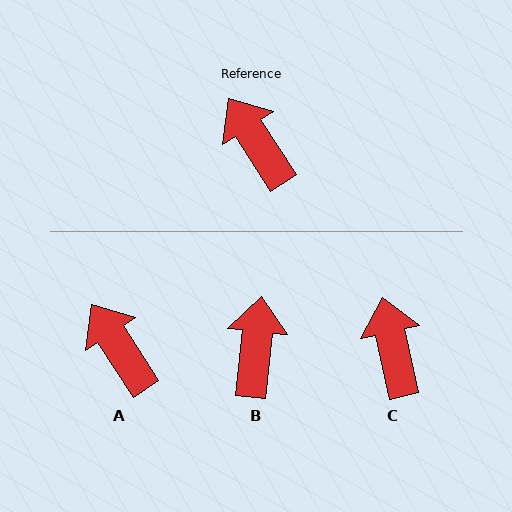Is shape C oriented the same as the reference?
No, it is off by about 20 degrees.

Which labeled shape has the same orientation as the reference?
A.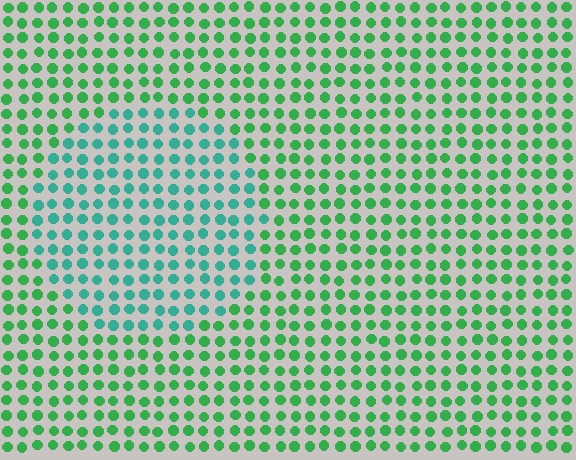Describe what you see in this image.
The image is filled with small green elements in a uniform arrangement. A circle-shaped region is visible where the elements are tinted to a slightly different hue, forming a subtle color boundary.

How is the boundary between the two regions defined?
The boundary is defined purely by a slight shift in hue (about 36 degrees). Spacing, size, and orientation are identical on both sides.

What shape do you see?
I see a circle.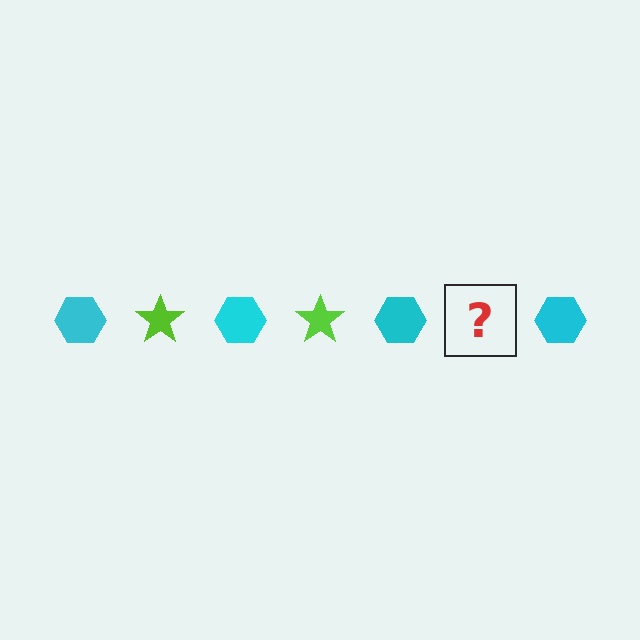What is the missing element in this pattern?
The missing element is a lime star.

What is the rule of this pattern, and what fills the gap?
The rule is that the pattern alternates between cyan hexagon and lime star. The gap should be filled with a lime star.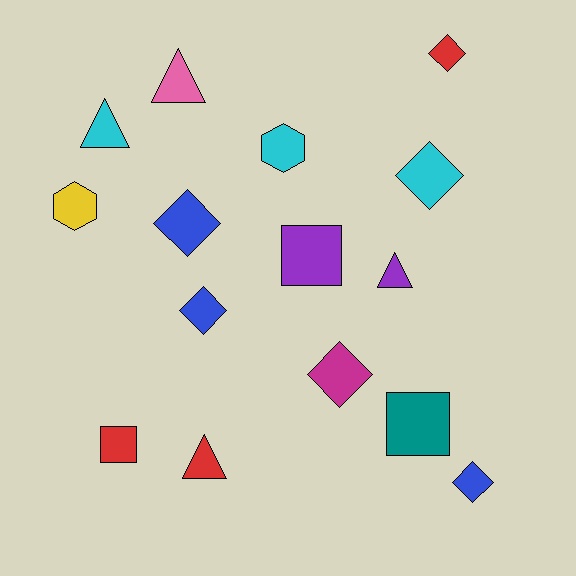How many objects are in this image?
There are 15 objects.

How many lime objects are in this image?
There are no lime objects.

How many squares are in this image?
There are 3 squares.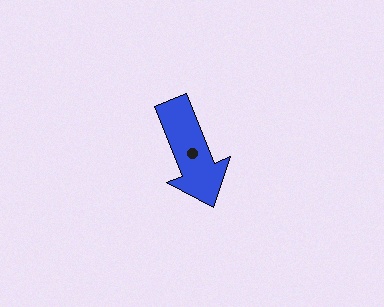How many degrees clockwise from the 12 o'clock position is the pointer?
Approximately 158 degrees.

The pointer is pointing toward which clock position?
Roughly 5 o'clock.